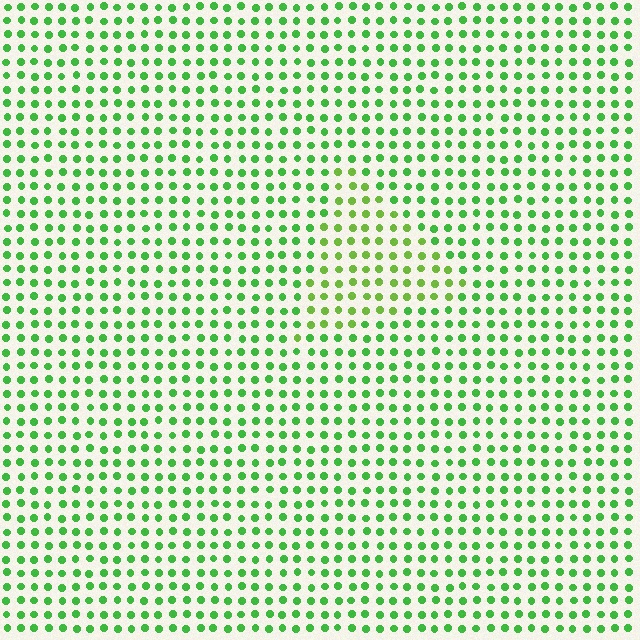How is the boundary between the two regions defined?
The boundary is defined purely by a slight shift in hue (about 25 degrees). Spacing, size, and orientation are identical on both sides.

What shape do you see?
I see a triangle.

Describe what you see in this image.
The image is filled with small green elements in a uniform arrangement. A triangle-shaped region is visible where the elements are tinted to a slightly different hue, forming a subtle color boundary.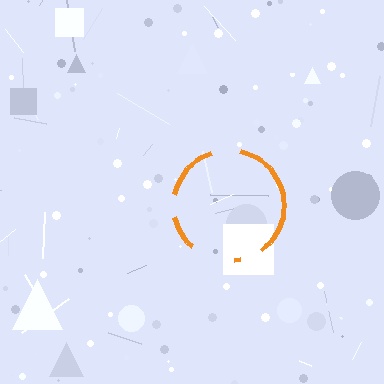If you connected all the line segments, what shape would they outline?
They would outline a circle.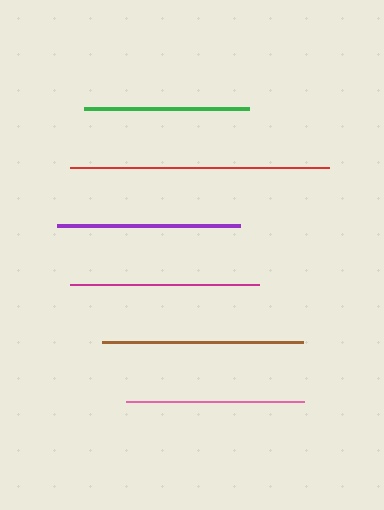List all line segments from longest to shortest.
From longest to shortest: red, brown, magenta, purple, pink, green.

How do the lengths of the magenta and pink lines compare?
The magenta and pink lines are approximately the same length.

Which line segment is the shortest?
The green line is the shortest at approximately 165 pixels.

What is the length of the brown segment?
The brown segment is approximately 201 pixels long.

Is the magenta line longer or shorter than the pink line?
The magenta line is longer than the pink line.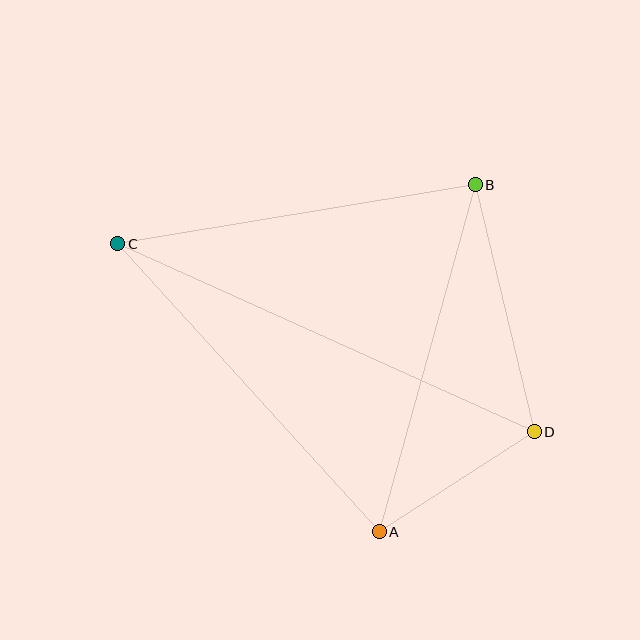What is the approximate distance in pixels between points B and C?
The distance between B and C is approximately 363 pixels.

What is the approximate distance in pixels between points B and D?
The distance between B and D is approximately 254 pixels.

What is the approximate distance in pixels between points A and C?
The distance between A and C is approximately 389 pixels.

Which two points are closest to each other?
Points A and D are closest to each other.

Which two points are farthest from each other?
Points C and D are farthest from each other.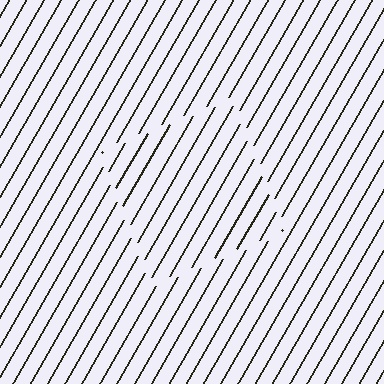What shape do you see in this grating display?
An illusory square. The interior of the shape contains the same grating, shifted by half a period — the contour is defined by the phase discontinuity where line-ends from the inner and outer gratings abut.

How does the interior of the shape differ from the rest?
The interior of the shape contains the same grating, shifted by half a period — the contour is defined by the phase discontinuity where line-ends from the inner and outer gratings abut.